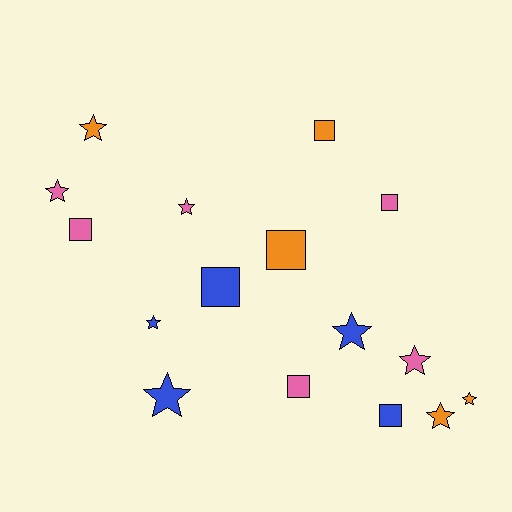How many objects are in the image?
There are 16 objects.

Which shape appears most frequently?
Star, with 9 objects.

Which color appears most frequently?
Pink, with 6 objects.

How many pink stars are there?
There are 3 pink stars.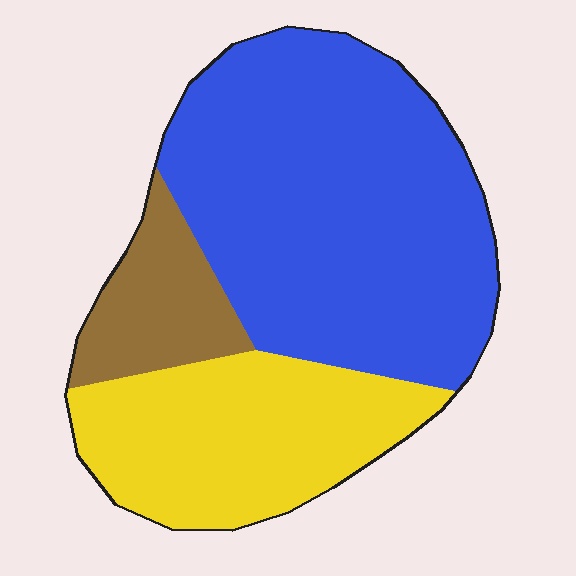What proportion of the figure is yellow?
Yellow takes up between a quarter and a half of the figure.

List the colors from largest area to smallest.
From largest to smallest: blue, yellow, brown.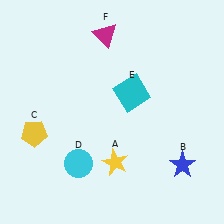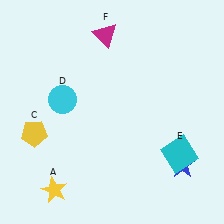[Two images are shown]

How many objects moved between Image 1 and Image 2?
3 objects moved between the two images.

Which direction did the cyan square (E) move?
The cyan square (E) moved down.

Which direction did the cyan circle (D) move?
The cyan circle (D) moved up.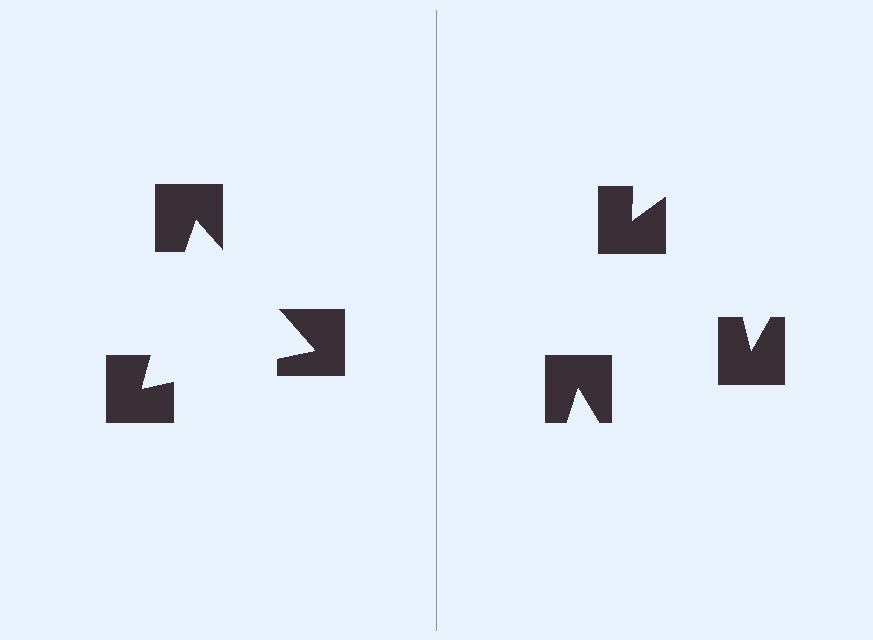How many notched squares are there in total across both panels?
6 — 3 on each side.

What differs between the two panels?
The notched squares are positioned identically on both sides; only the wedge orientations differ. On the left they align to a triangle; on the right they are misaligned.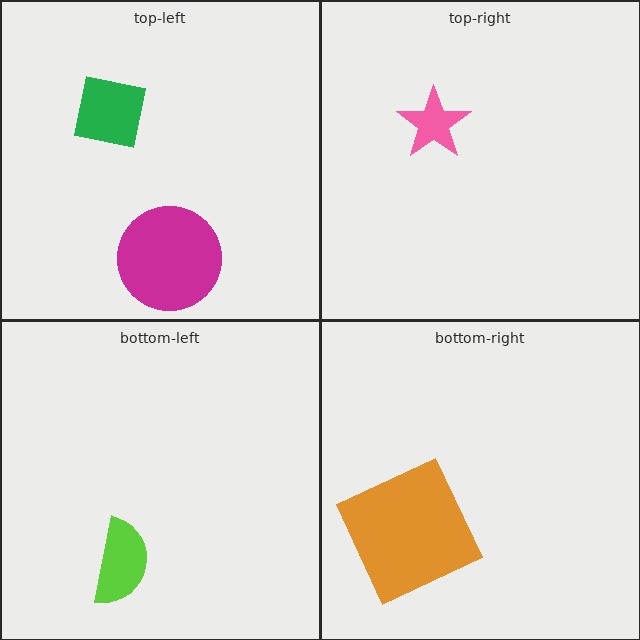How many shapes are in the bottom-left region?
1.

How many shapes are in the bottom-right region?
1.